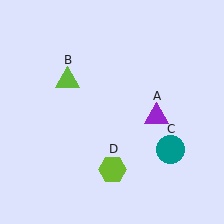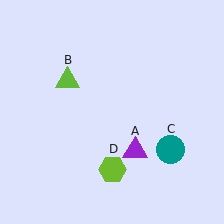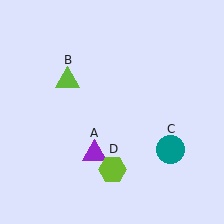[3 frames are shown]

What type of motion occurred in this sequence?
The purple triangle (object A) rotated clockwise around the center of the scene.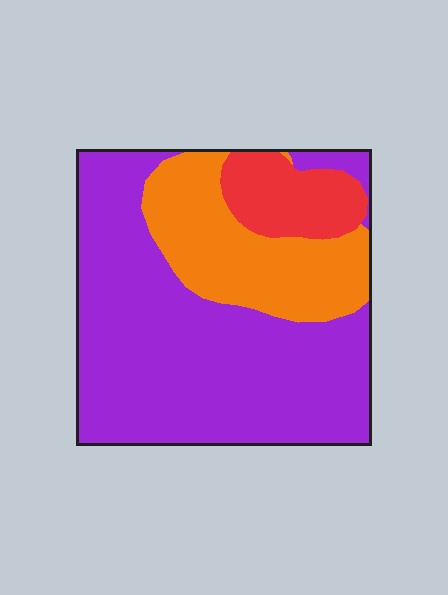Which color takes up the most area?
Purple, at roughly 65%.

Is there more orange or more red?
Orange.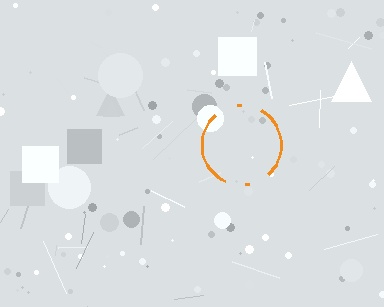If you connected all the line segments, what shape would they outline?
They would outline a circle.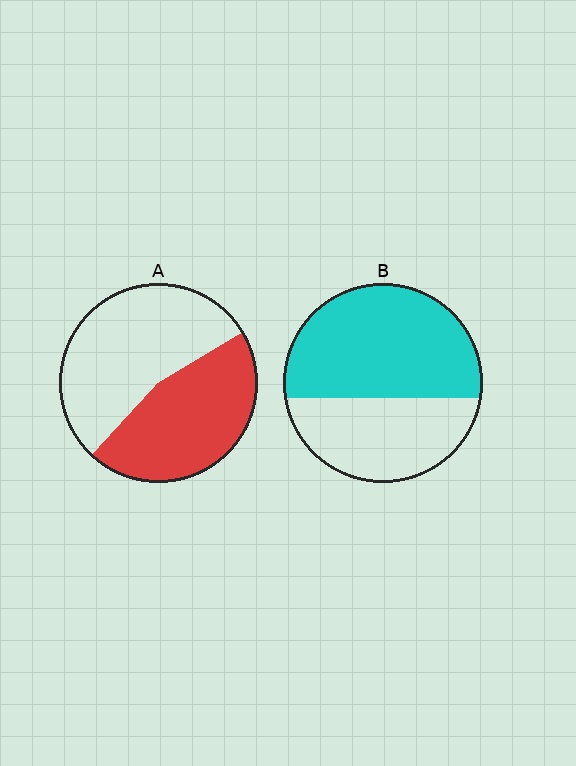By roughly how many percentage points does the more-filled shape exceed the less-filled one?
By roughly 15 percentage points (B over A).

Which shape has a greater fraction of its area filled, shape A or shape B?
Shape B.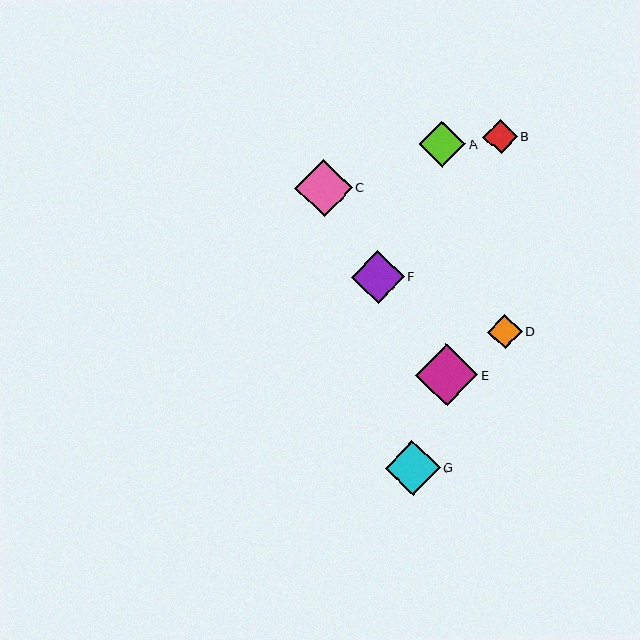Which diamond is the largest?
Diamond E is the largest with a size of approximately 63 pixels.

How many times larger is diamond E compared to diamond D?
Diamond E is approximately 1.8 times the size of diamond D.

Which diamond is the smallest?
Diamond D is the smallest with a size of approximately 35 pixels.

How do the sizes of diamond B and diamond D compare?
Diamond B and diamond D are approximately the same size.